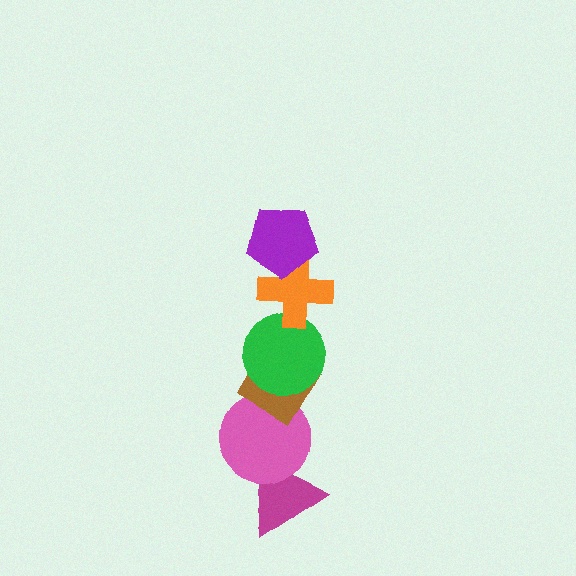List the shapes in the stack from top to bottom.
From top to bottom: the purple pentagon, the orange cross, the green circle, the brown diamond, the pink circle, the magenta triangle.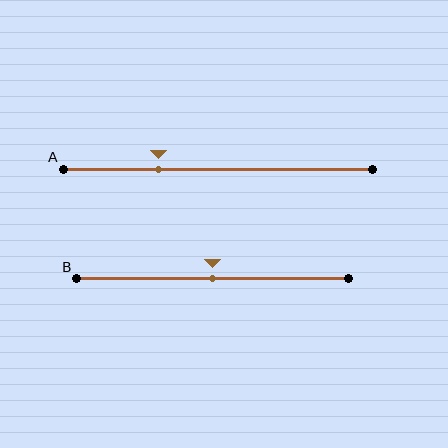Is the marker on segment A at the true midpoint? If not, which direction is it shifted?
No, the marker on segment A is shifted to the left by about 19% of the segment length.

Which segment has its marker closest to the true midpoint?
Segment B has its marker closest to the true midpoint.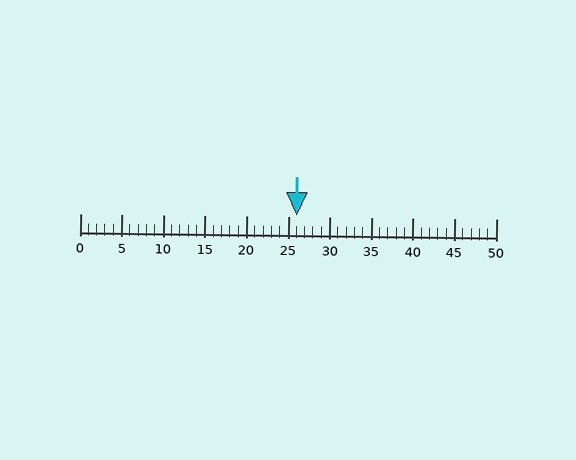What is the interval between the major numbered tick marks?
The major tick marks are spaced 5 units apart.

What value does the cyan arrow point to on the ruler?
The cyan arrow points to approximately 26.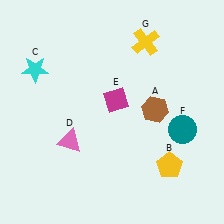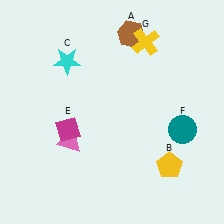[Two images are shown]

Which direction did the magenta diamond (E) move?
The magenta diamond (E) moved left.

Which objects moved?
The objects that moved are: the brown hexagon (A), the cyan star (C), the magenta diamond (E).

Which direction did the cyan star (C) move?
The cyan star (C) moved right.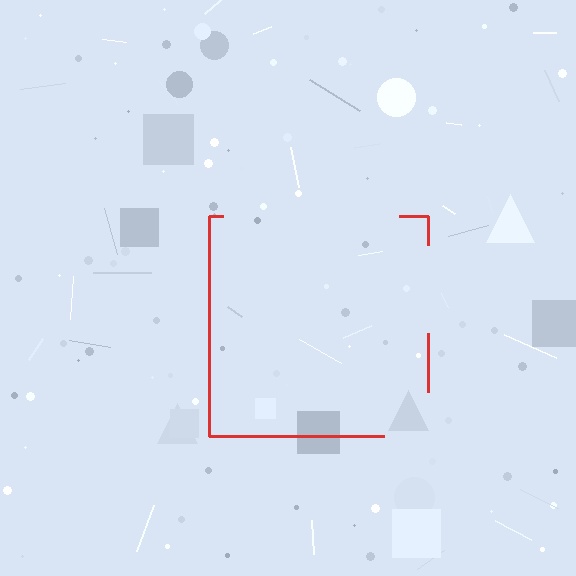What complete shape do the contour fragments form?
The contour fragments form a square.